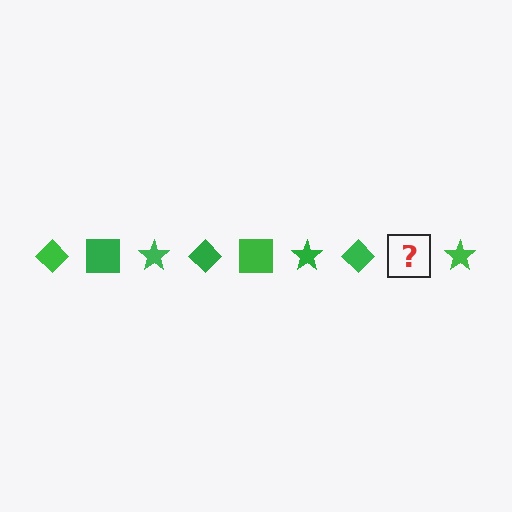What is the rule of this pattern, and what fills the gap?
The rule is that the pattern cycles through diamond, square, star shapes in green. The gap should be filled with a green square.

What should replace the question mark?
The question mark should be replaced with a green square.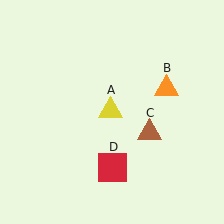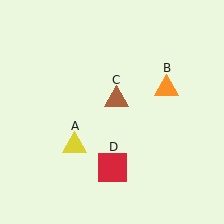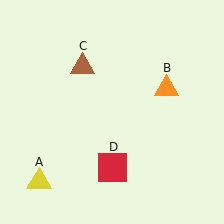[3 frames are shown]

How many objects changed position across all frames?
2 objects changed position: yellow triangle (object A), brown triangle (object C).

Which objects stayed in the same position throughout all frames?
Orange triangle (object B) and red square (object D) remained stationary.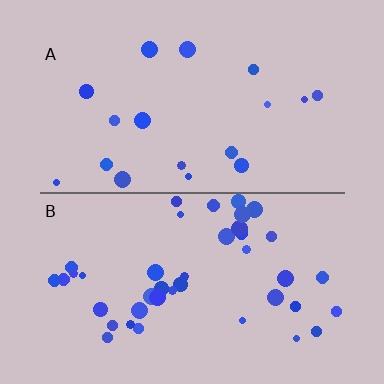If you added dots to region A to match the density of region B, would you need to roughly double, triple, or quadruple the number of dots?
Approximately double.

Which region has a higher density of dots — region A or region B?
B (the bottom).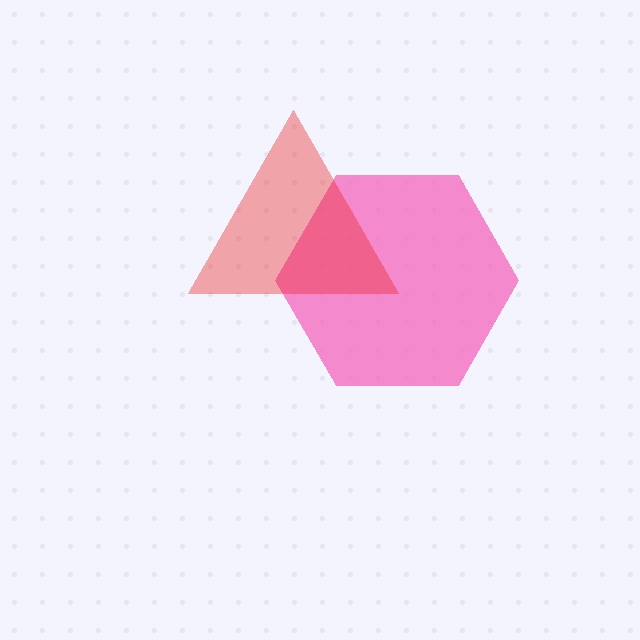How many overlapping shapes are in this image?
There are 2 overlapping shapes in the image.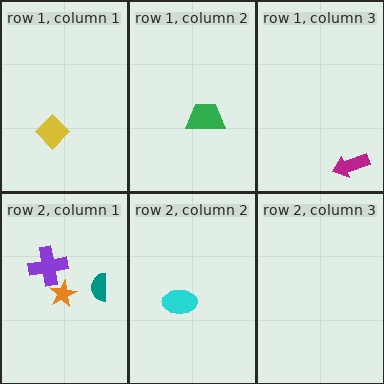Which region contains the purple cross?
The row 2, column 1 region.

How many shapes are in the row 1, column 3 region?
1.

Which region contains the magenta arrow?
The row 1, column 3 region.